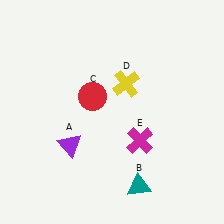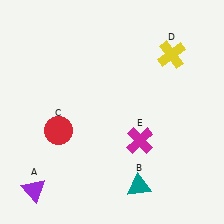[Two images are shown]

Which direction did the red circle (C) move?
The red circle (C) moved left.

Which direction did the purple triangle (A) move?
The purple triangle (A) moved down.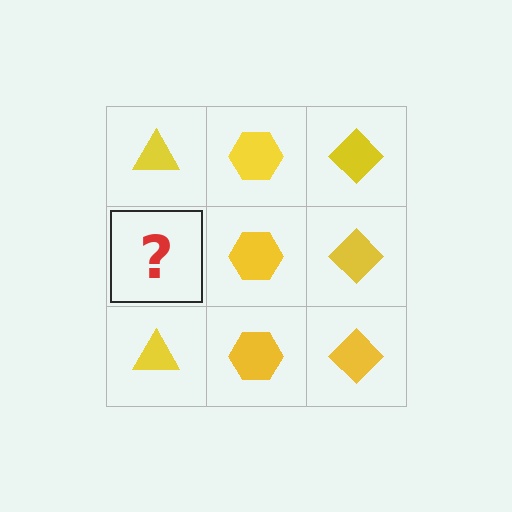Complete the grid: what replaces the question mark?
The question mark should be replaced with a yellow triangle.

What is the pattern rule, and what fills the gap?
The rule is that each column has a consistent shape. The gap should be filled with a yellow triangle.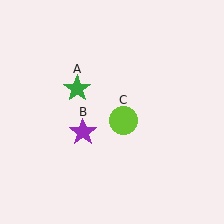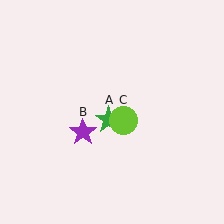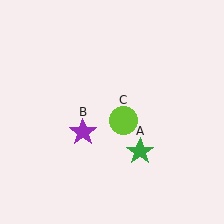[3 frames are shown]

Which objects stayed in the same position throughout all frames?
Purple star (object B) and lime circle (object C) remained stationary.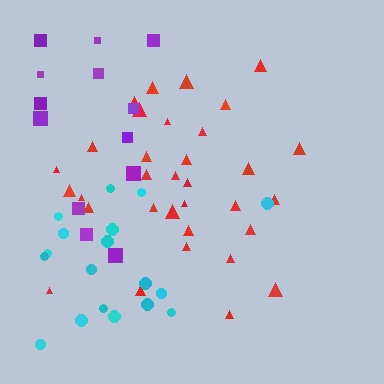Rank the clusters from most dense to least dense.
cyan, red, purple.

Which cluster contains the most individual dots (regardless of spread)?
Red (34).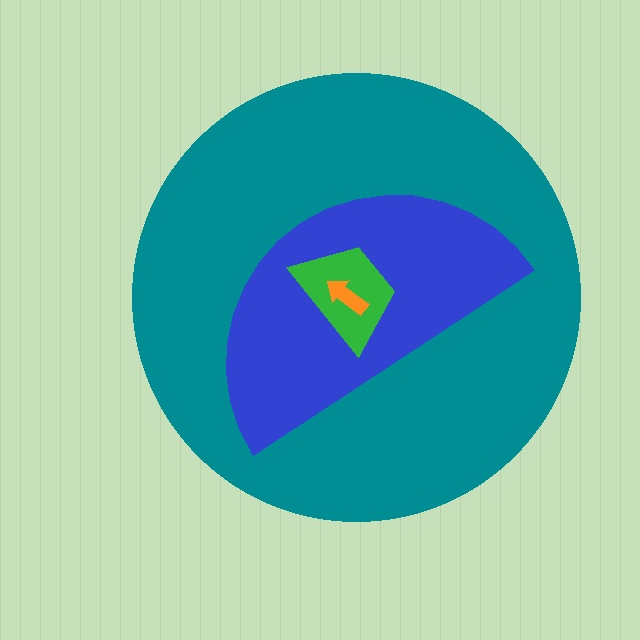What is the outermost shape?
The teal circle.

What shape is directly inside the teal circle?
The blue semicircle.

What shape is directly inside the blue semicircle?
The green trapezoid.